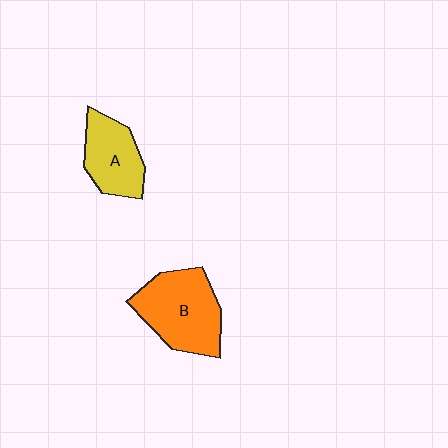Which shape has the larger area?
Shape B (orange).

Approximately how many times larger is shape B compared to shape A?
Approximately 1.4 times.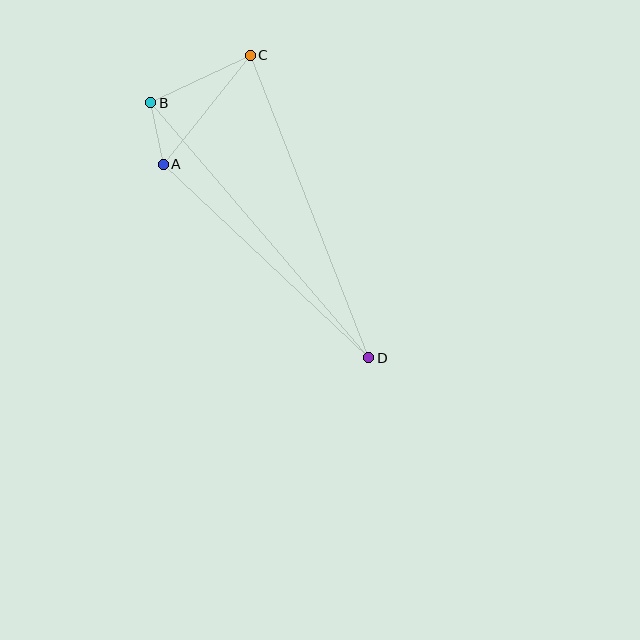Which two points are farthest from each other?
Points B and D are farthest from each other.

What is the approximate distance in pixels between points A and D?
The distance between A and D is approximately 282 pixels.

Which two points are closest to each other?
Points A and B are closest to each other.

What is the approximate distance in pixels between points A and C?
The distance between A and C is approximately 139 pixels.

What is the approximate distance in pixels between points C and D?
The distance between C and D is approximately 325 pixels.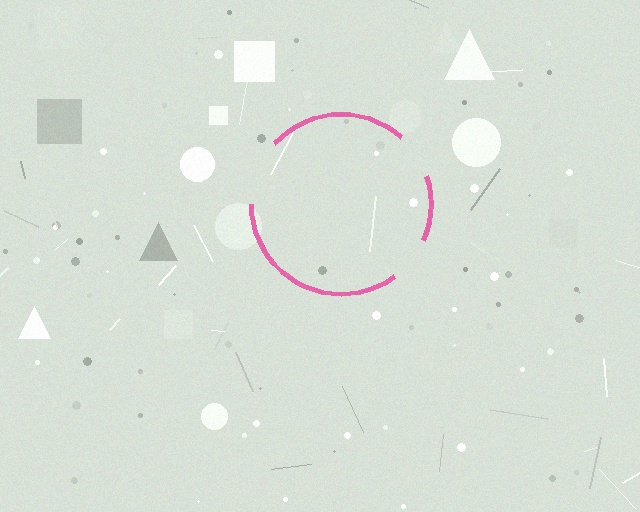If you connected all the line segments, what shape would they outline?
They would outline a circle.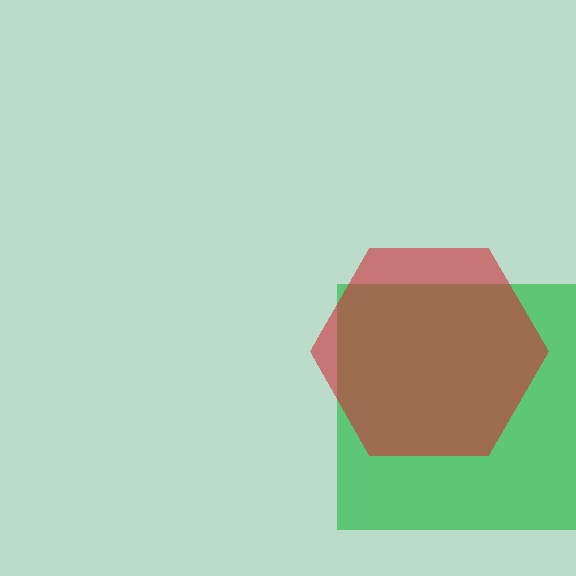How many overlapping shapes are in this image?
There are 2 overlapping shapes in the image.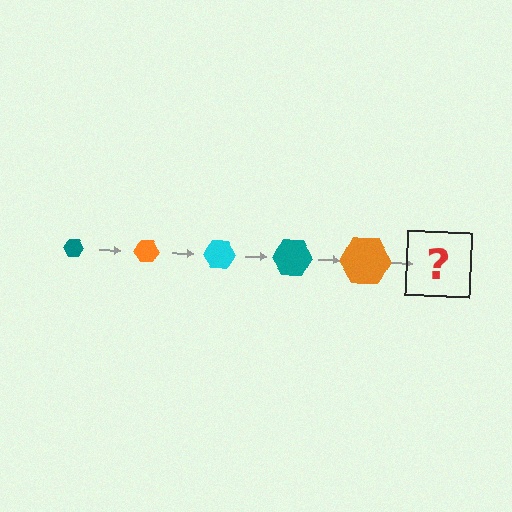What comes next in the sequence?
The next element should be a cyan hexagon, larger than the previous one.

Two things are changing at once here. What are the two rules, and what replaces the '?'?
The two rules are that the hexagon grows larger each step and the color cycles through teal, orange, and cyan. The '?' should be a cyan hexagon, larger than the previous one.